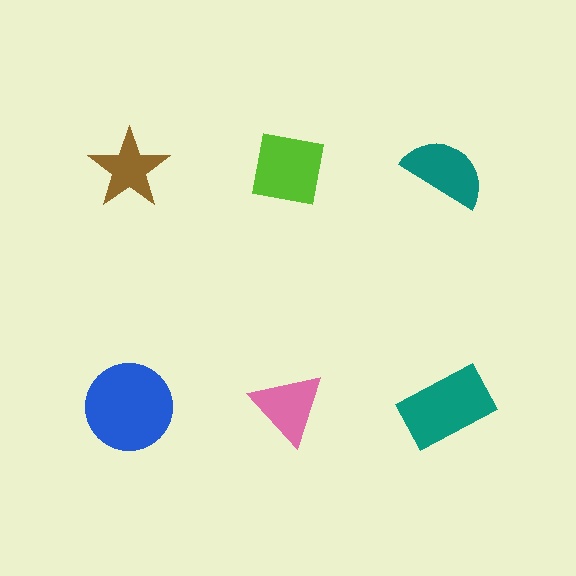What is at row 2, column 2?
A pink triangle.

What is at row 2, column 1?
A blue circle.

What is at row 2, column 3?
A teal rectangle.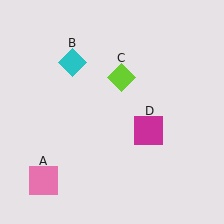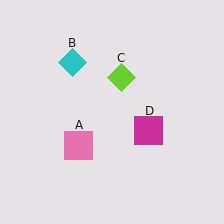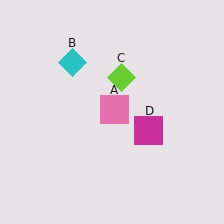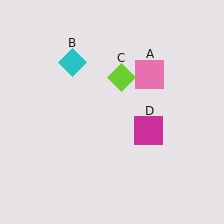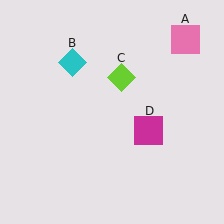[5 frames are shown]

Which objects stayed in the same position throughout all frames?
Cyan diamond (object B) and lime diamond (object C) and magenta square (object D) remained stationary.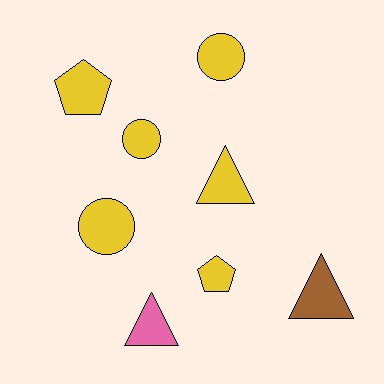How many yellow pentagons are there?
There are 2 yellow pentagons.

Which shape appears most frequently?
Circle, with 3 objects.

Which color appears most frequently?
Yellow, with 6 objects.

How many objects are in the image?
There are 8 objects.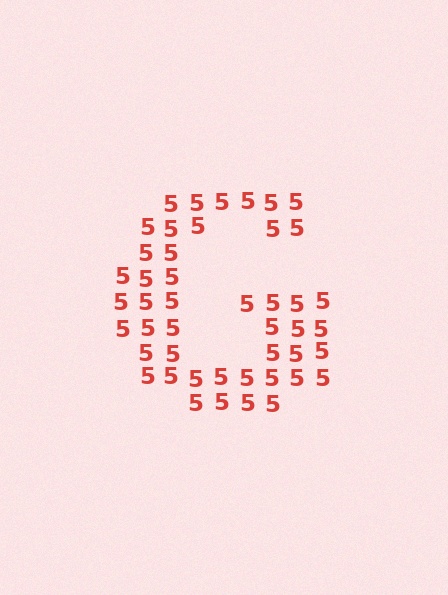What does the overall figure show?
The overall figure shows the letter G.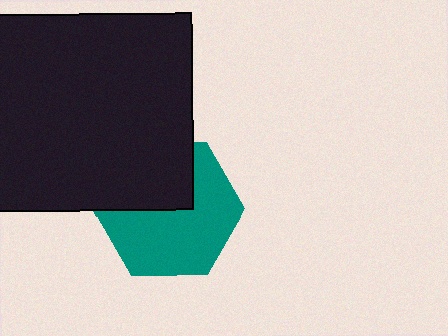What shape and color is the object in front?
The object in front is a black square.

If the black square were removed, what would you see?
You would see the complete teal hexagon.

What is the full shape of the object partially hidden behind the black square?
The partially hidden object is a teal hexagon.